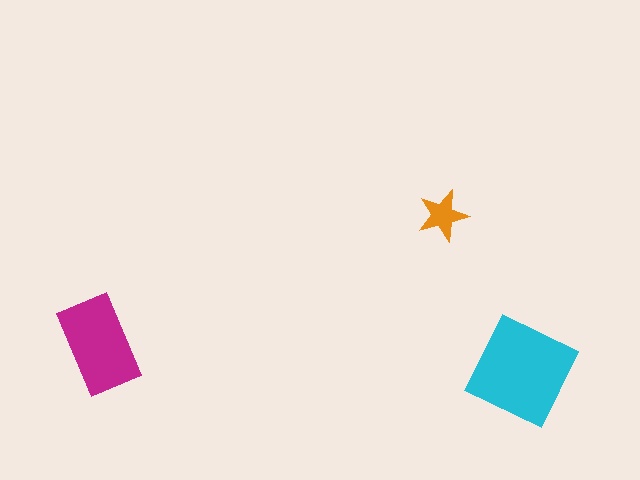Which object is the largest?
The cyan diamond.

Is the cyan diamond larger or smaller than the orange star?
Larger.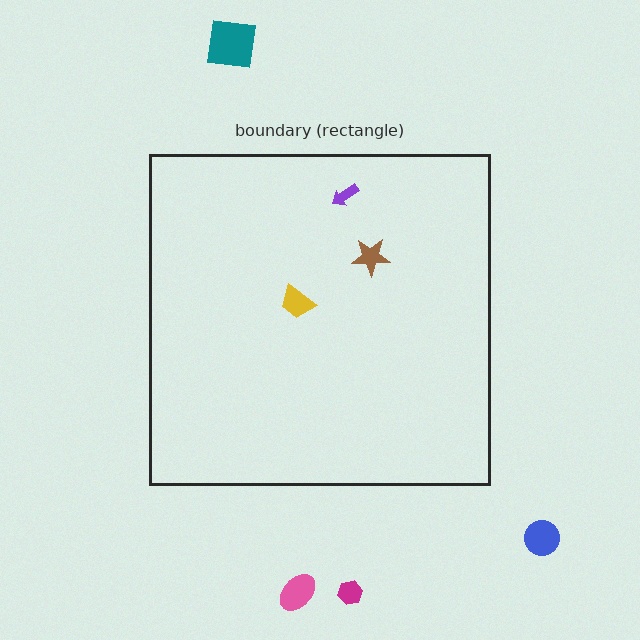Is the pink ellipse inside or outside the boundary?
Outside.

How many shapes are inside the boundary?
3 inside, 4 outside.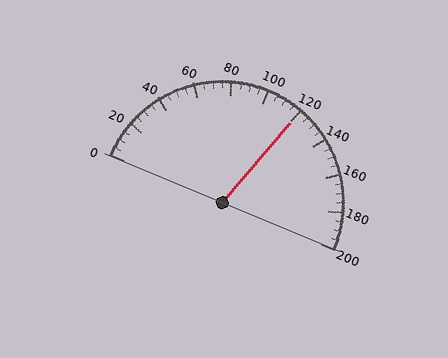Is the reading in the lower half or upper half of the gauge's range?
The reading is in the upper half of the range (0 to 200).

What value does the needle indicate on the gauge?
The needle indicates approximately 120.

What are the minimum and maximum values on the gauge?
The gauge ranges from 0 to 200.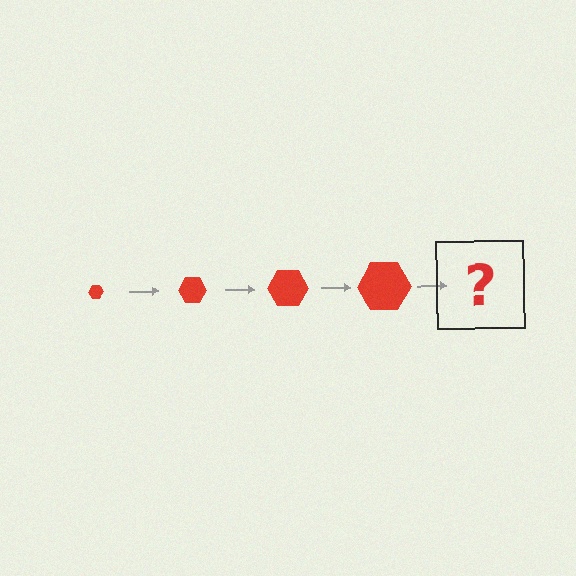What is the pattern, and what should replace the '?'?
The pattern is that the hexagon gets progressively larger each step. The '?' should be a red hexagon, larger than the previous one.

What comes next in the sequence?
The next element should be a red hexagon, larger than the previous one.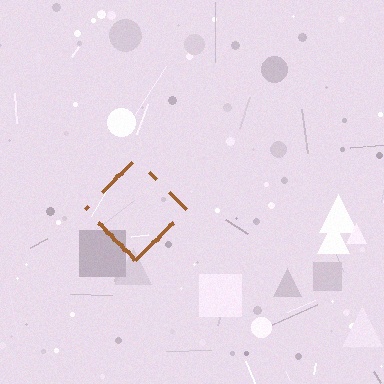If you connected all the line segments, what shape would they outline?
They would outline a diamond.